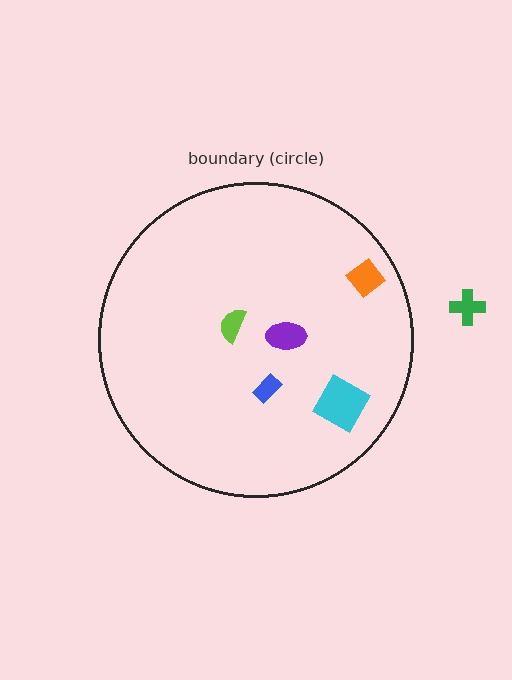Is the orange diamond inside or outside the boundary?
Inside.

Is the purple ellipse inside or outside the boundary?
Inside.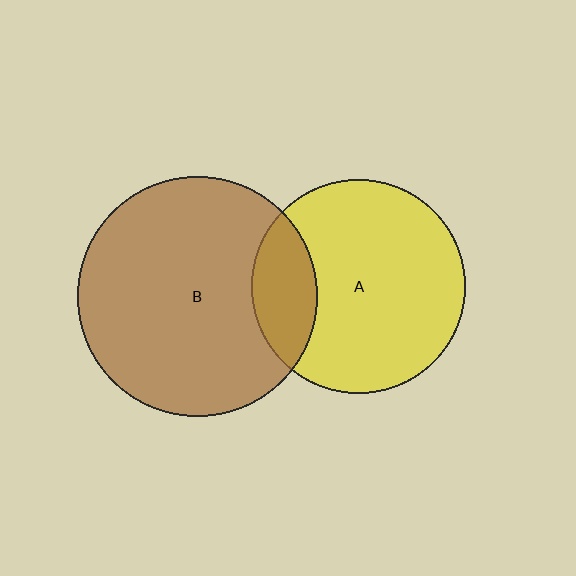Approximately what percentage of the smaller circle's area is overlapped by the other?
Approximately 20%.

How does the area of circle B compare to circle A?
Approximately 1.2 times.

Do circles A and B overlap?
Yes.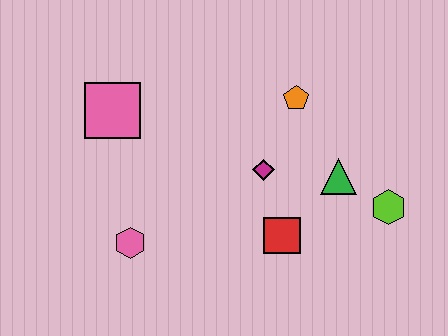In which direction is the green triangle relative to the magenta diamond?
The green triangle is to the right of the magenta diamond.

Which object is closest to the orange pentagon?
The magenta diamond is closest to the orange pentagon.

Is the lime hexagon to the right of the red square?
Yes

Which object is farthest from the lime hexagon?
The pink square is farthest from the lime hexagon.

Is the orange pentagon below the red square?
No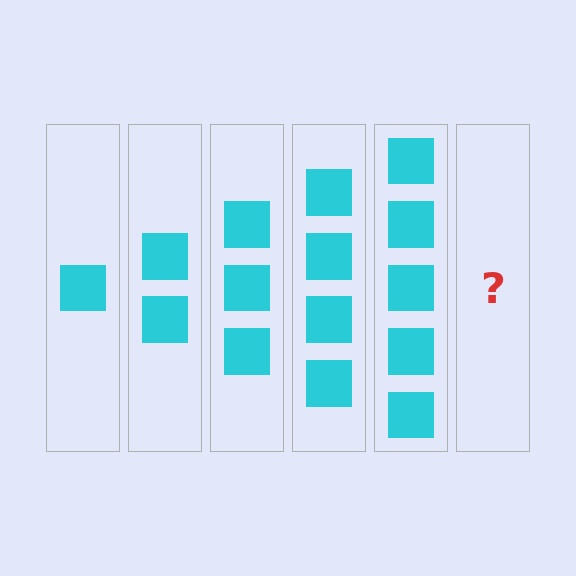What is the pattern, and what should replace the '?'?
The pattern is that each step adds one more square. The '?' should be 6 squares.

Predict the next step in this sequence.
The next step is 6 squares.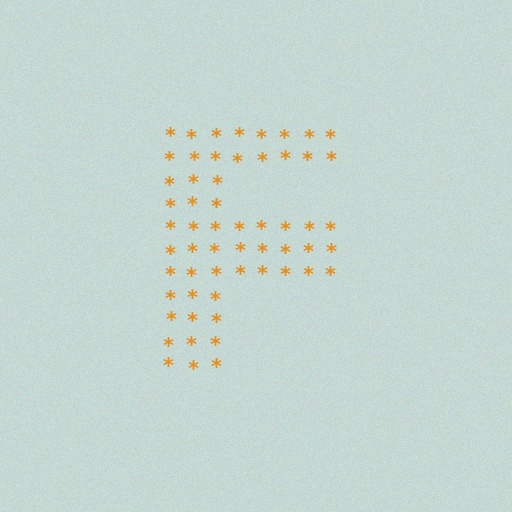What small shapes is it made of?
It is made of small asterisks.